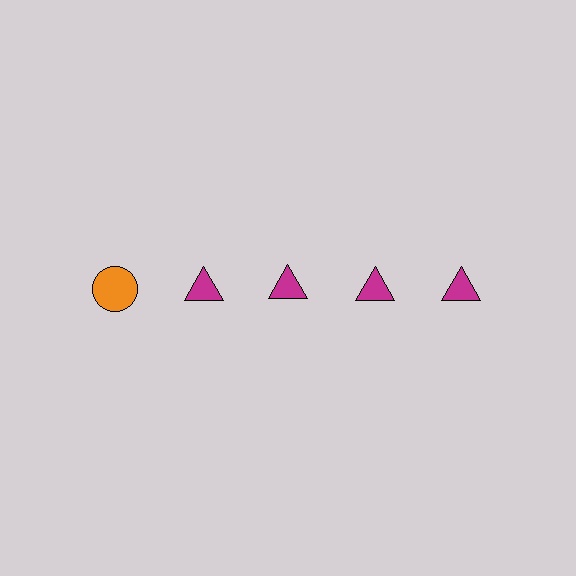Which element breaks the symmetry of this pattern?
The orange circle in the top row, leftmost column breaks the symmetry. All other shapes are magenta triangles.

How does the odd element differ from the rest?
It differs in both color (orange instead of magenta) and shape (circle instead of triangle).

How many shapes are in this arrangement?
There are 5 shapes arranged in a grid pattern.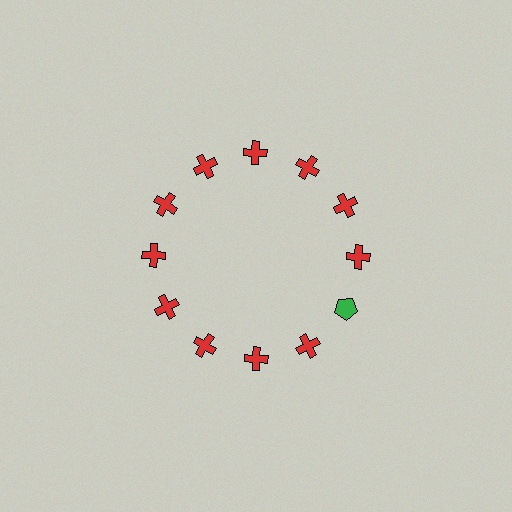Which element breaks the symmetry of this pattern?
The green pentagon at roughly the 4 o'clock position breaks the symmetry. All other shapes are red crosses.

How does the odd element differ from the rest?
It differs in both color (green instead of red) and shape (pentagon instead of cross).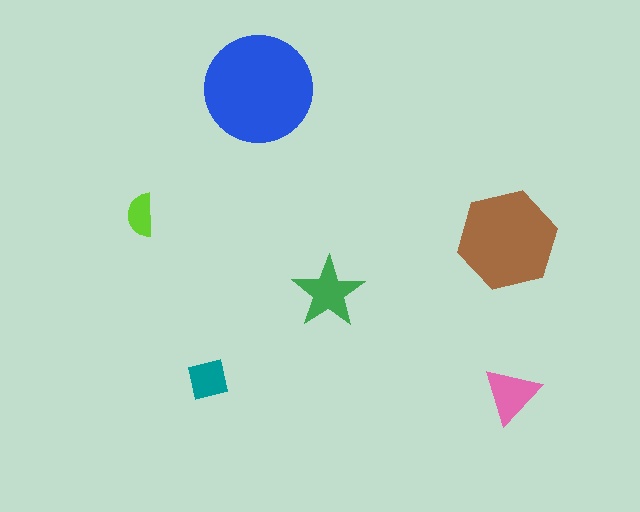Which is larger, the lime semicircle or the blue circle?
The blue circle.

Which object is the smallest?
The lime semicircle.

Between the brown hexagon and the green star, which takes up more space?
The brown hexagon.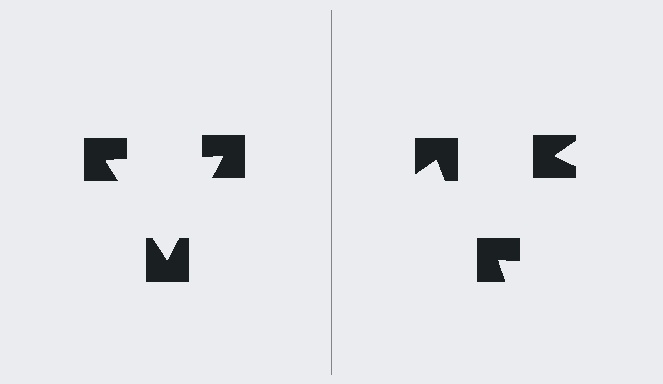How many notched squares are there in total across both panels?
6 — 3 on each side.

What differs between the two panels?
The notched squares are positioned identically on both sides; only the wedge orientations differ. On the left they align to a triangle; on the right they are misaligned.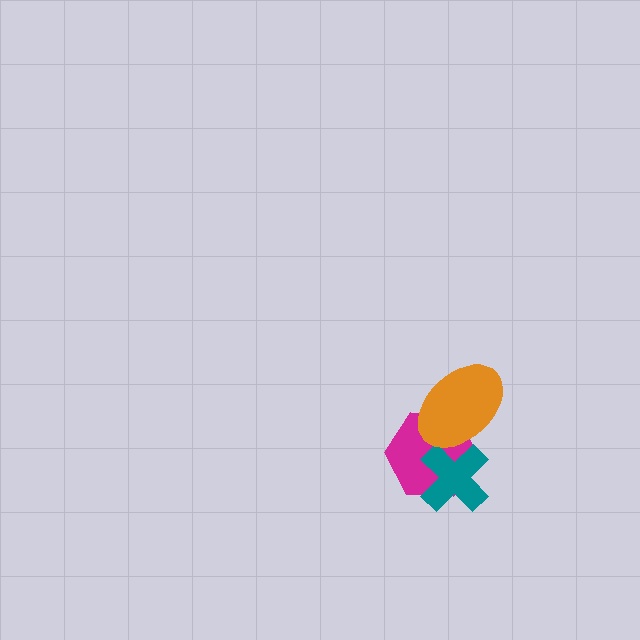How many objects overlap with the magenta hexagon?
2 objects overlap with the magenta hexagon.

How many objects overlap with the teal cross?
2 objects overlap with the teal cross.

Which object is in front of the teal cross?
The orange ellipse is in front of the teal cross.